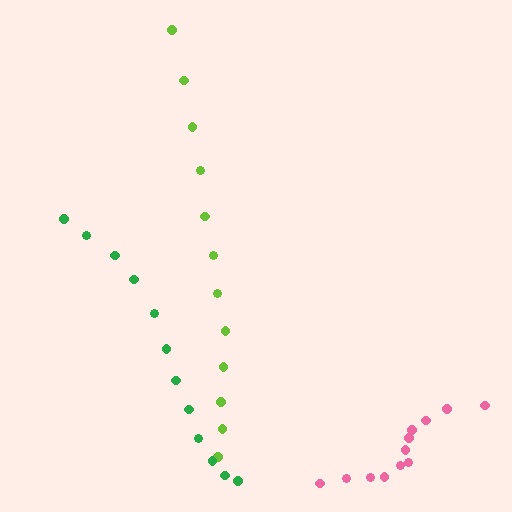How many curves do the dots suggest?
There are 3 distinct paths.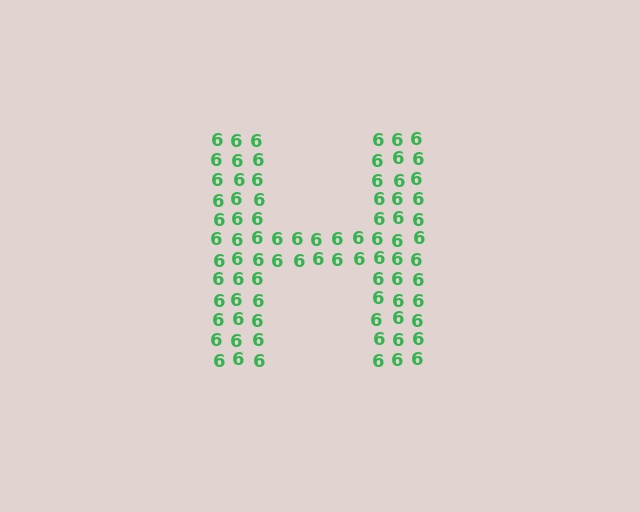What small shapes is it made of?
It is made of small digit 6's.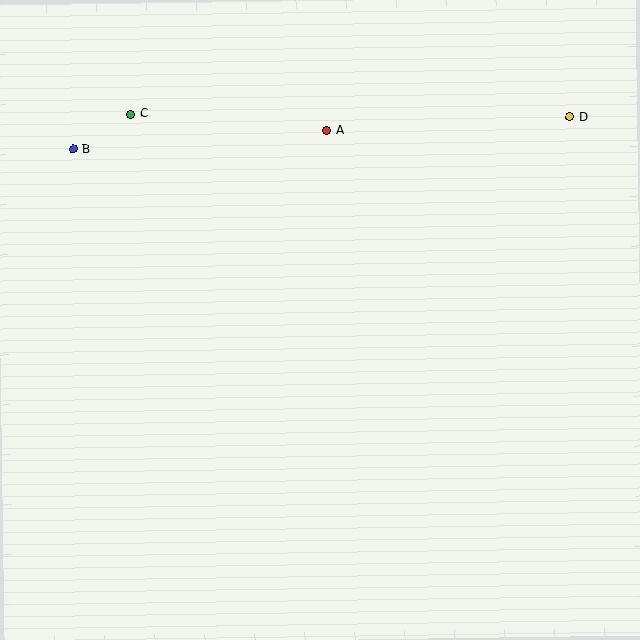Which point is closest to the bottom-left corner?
Point B is closest to the bottom-left corner.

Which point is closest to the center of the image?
Point A at (327, 130) is closest to the center.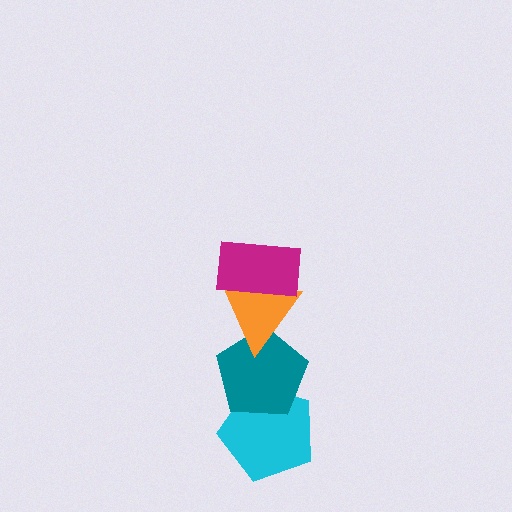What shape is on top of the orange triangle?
The magenta rectangle is on top of the orange triangle.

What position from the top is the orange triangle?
The orange triangle is 2nd from the top.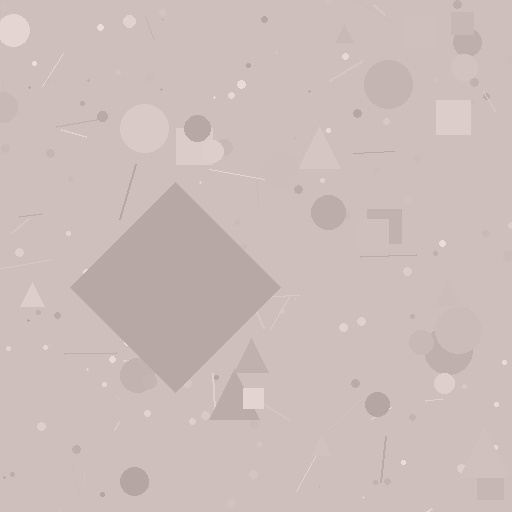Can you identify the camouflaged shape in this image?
The camouflaged shape is a diamond.